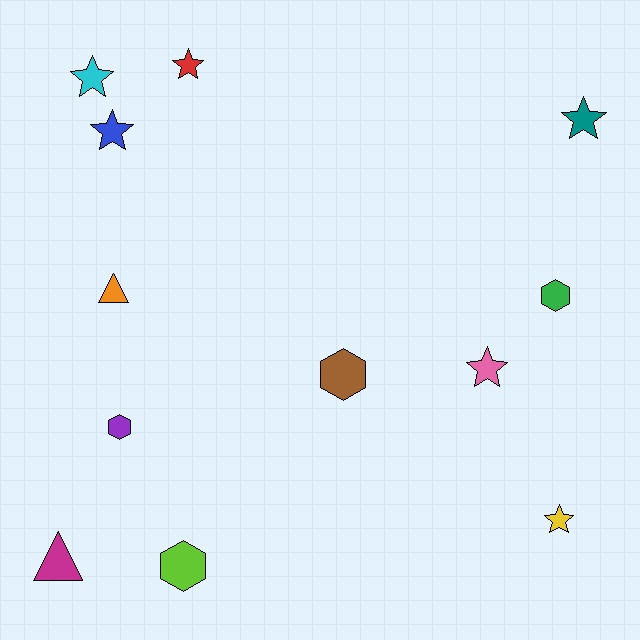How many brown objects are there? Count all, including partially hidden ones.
There is 1 brown object.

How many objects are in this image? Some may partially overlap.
There are 12 objects.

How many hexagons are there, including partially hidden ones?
There are 4 hexagons.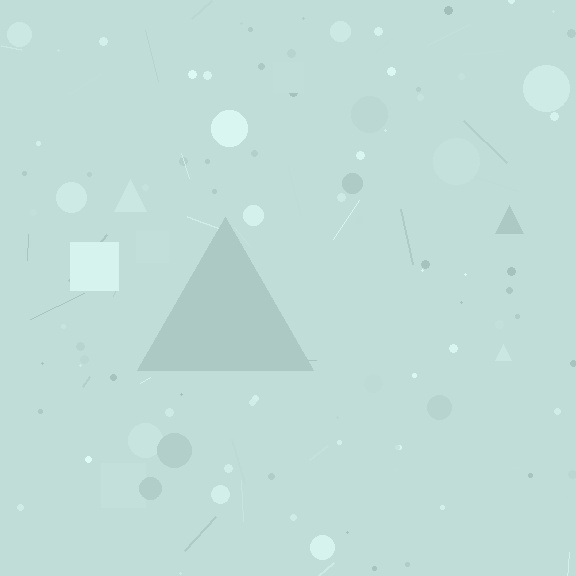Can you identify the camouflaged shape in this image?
The camouflaged shape is a triangle.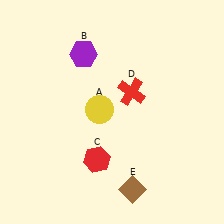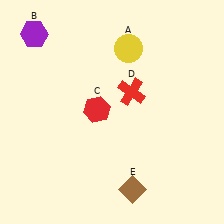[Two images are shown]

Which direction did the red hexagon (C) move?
The red hexagon (C) moved up.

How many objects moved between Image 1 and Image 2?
3 objects moved between the two images.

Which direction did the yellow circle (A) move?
The yellow circle (A) moved up.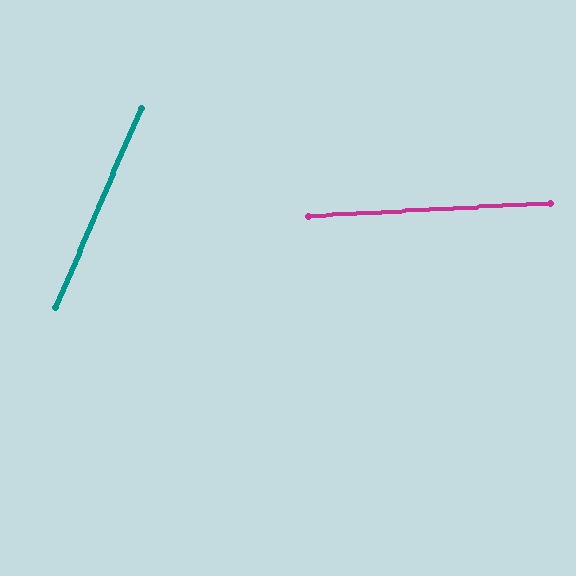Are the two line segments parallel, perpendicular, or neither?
Neither parallel nor perpendicular — they differ by about 64°.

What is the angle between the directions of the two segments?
Approximately 64 degrees.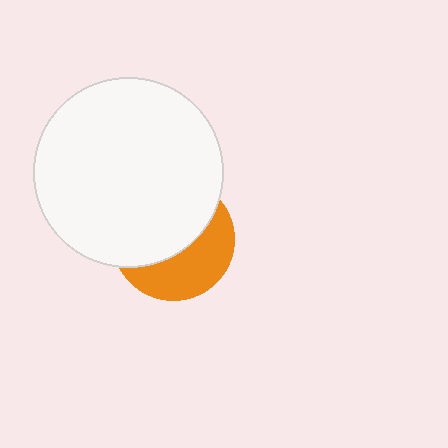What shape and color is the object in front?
The object in front is a white circle.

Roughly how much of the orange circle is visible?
A small part of it is visible (roughly 42%).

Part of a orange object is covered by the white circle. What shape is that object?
It is a circle.